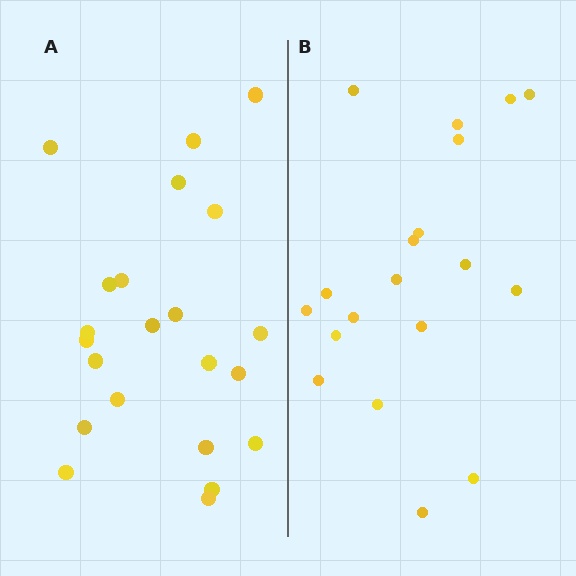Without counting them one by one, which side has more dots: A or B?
Region A (the left region) has more dots.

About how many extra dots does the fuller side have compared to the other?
Region A has just a few more — roughly 2 or 3 more dots than region B.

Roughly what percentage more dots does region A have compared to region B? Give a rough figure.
About 15% more.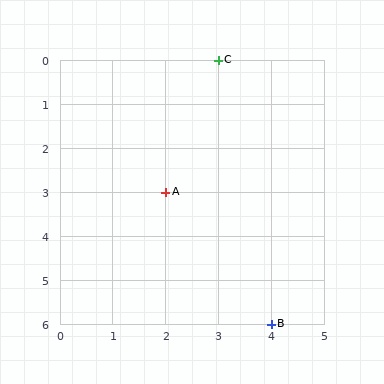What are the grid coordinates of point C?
Point C is at grid coordinates (3, 0).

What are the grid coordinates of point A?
Point A is at grid coordinates (2, 3).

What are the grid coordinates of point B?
Point B is at grid coordinates (4, 6).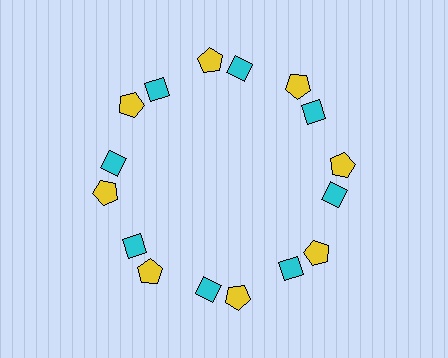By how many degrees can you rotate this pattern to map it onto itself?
The pattern maps onto itself every 45 degrees of rotation.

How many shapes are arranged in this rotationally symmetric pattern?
There are 16 shapes, arranged in 8 groups of 2.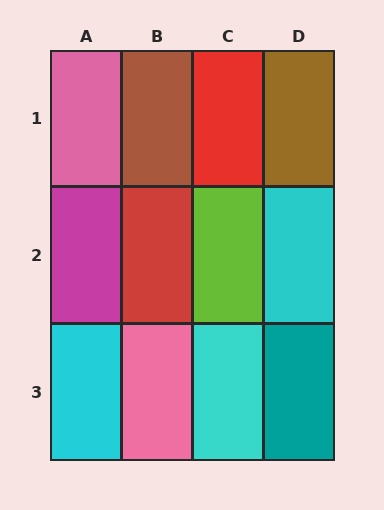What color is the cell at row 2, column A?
Magenta.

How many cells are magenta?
1 cell is magenta.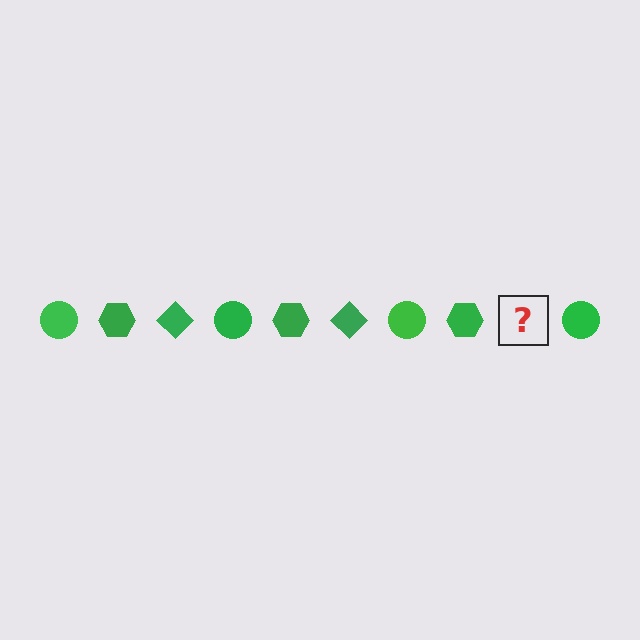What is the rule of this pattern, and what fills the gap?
The rule is that the pattern cycles through circle, hexagon, diamond shapes in green. The gap should be filled with a green diamond.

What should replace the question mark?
The question mark should be replaced with a green diamond.